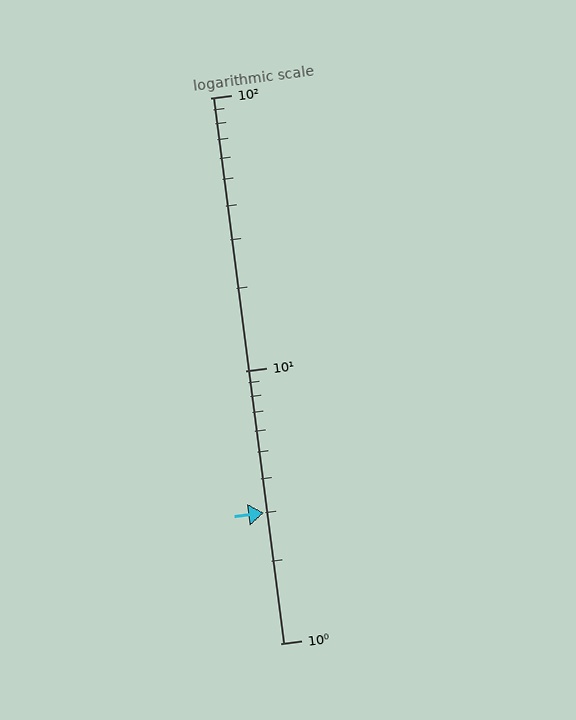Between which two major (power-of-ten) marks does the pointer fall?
The pointer is between 1 and 10.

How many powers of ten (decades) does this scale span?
The scale spans 2 decades, from 1 to 100.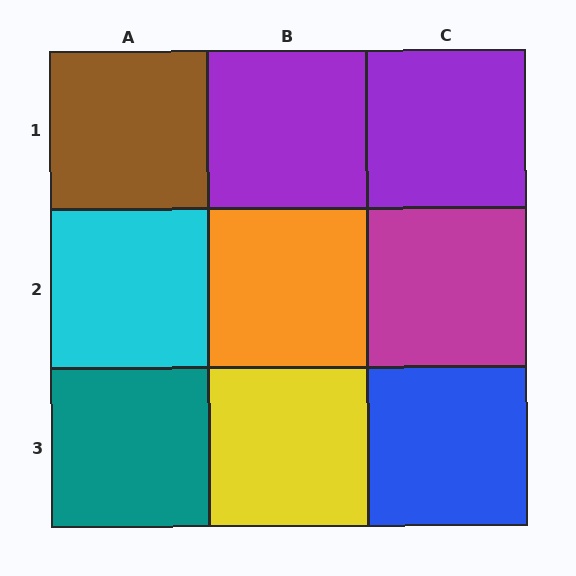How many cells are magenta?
1 cell is magenta.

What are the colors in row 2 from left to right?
Cyan, orange, magenta.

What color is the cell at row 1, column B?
Purple.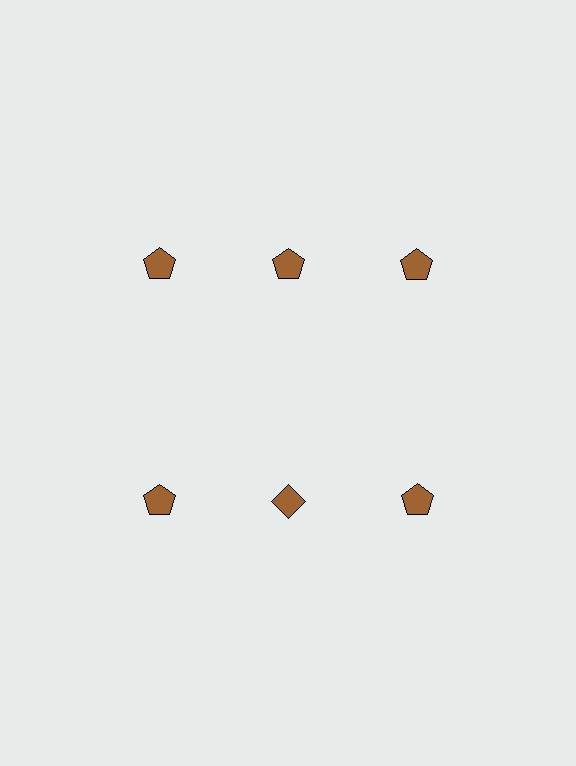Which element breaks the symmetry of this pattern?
The brown diamond in the second row, second from left column breaks the symmetry. All other shapes are brown pentagons.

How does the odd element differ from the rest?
It has a different shape: diamond instead of pentagon.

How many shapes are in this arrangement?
There are 6 shapes arranged in a grid pattern.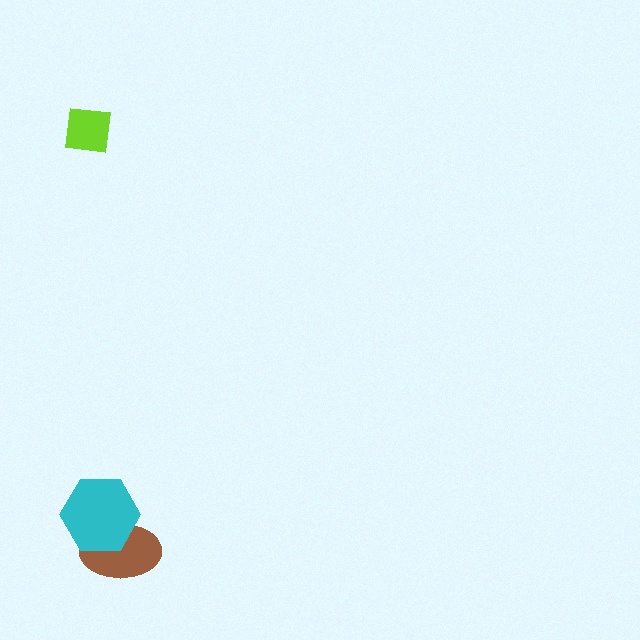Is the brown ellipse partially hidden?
Yes, it is partially covered by another shape.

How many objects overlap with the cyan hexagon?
1 object overlaps with the cyan hexagon.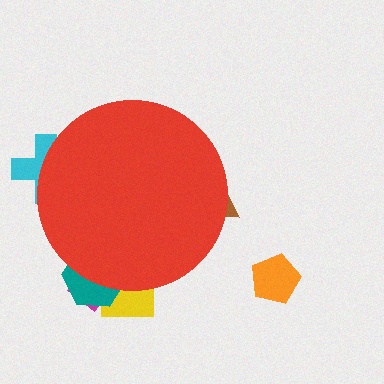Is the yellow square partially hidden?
Yes, the yellow square is partially hidden behind the red circle.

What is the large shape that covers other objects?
A red circle.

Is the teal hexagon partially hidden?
Yes, the teal hexagon is partially hidden behind the red circle.